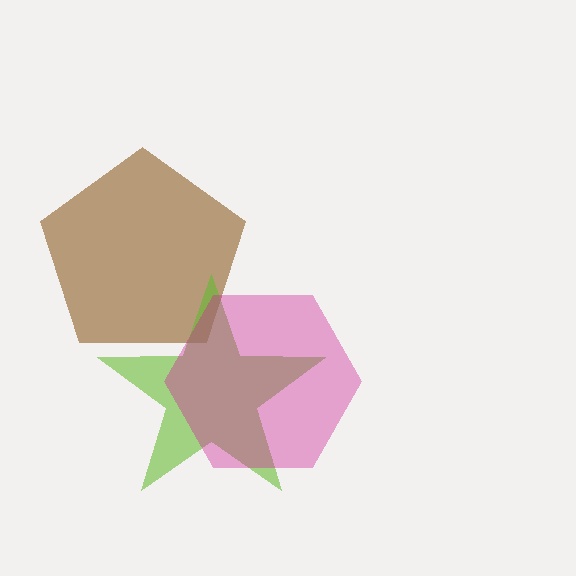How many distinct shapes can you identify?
There are 3 distinct shapes: a brown pentagon, a lime star, a magenta hexagon.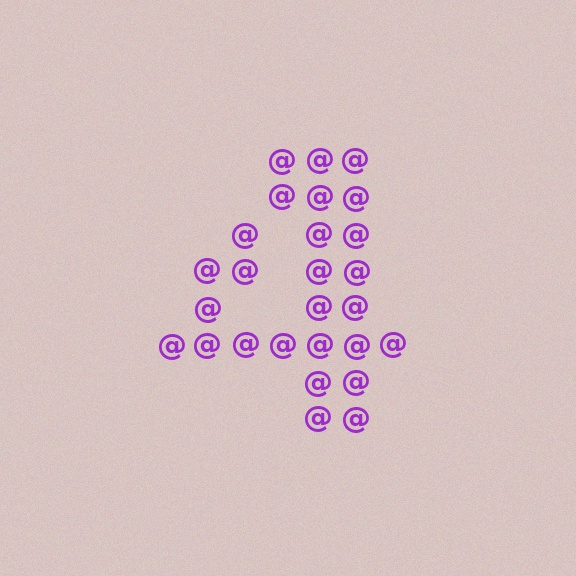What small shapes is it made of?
It is made of small at signs.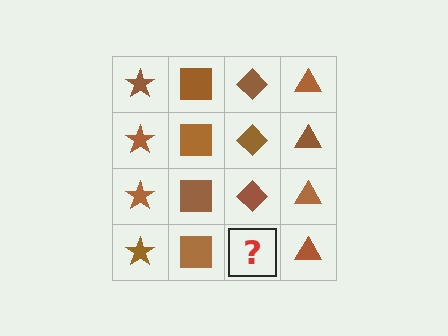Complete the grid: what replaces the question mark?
The question mark should be replaced with a brown diamond.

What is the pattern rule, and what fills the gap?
The rule is that each column has a consistent shape. The gap should be filled with a brown diamond.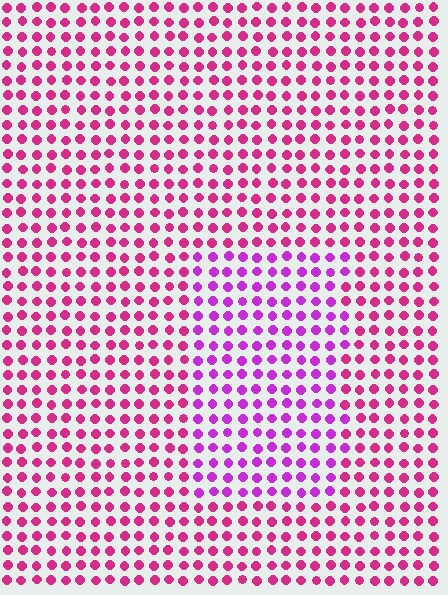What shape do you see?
I see a rectangle.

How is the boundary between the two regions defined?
The boundary is defined purely by a slight shift in hue (about 33 degrees). Spacing, size, and orientation are identical on both sides.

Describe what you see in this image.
The image is filled with small magenta elements in a uniform arrangement. A rectangle-shaped region is visible where the elements are tinted to a slightly different hue, forming a subtle color boundary.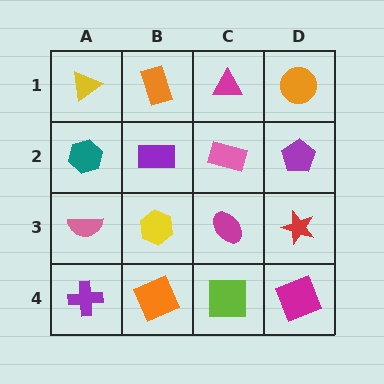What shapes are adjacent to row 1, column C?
A pink rectangle (row 2, column C), an orange rectangle (row 1, column B), an orange circle (row 1, column D).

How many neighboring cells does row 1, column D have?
2.